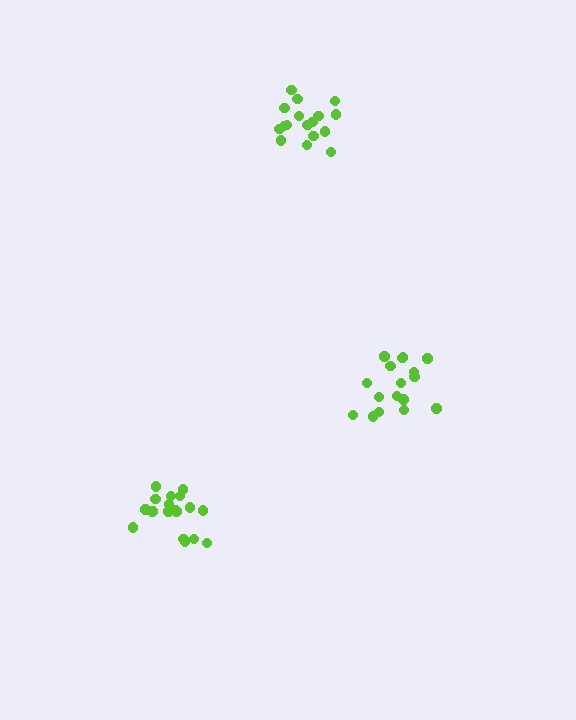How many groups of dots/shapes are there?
There are 3 groups.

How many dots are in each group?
Group 1: 17 dots, Group 2: 18 dots, Group 3: 17 dots (52 total).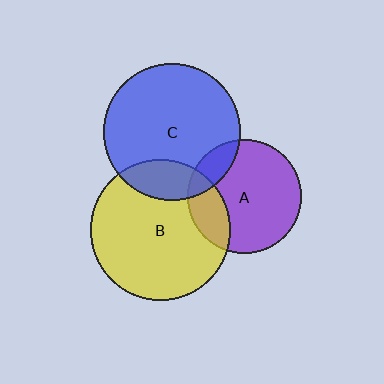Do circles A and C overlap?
Yes.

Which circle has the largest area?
Circle B (yellow).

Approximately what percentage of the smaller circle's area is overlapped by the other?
Approximately 15%.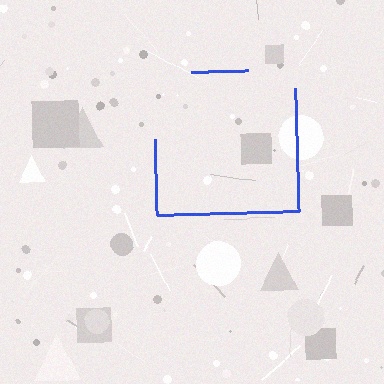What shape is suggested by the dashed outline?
The dashed outline suggests a square.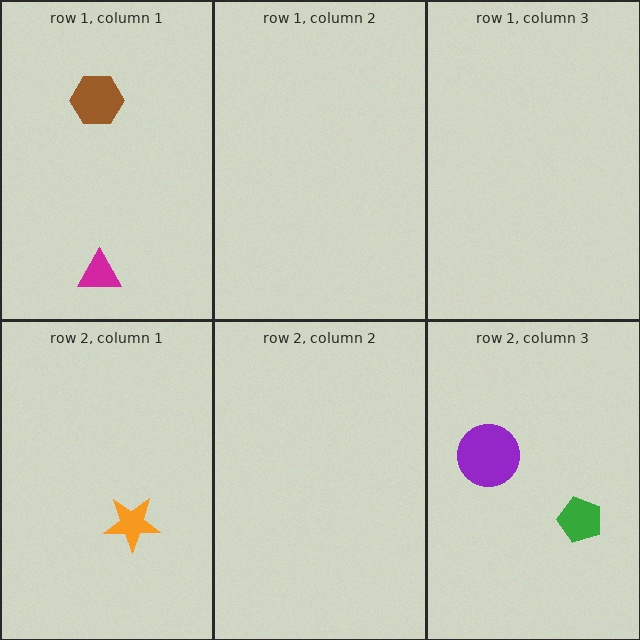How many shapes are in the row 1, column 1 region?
2.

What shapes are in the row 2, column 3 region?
The purple circle, the green pentagon.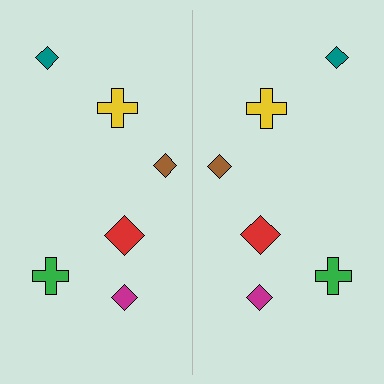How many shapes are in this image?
There are 12 shapes in this image.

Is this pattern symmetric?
Yes, this pattern has bilateral (reflection) symmetry.